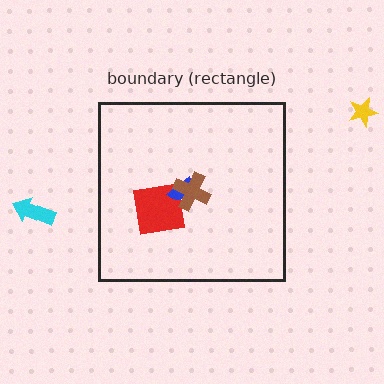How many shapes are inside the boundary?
3 inside, 2 outside.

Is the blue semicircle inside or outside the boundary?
Inside.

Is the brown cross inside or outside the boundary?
Inside.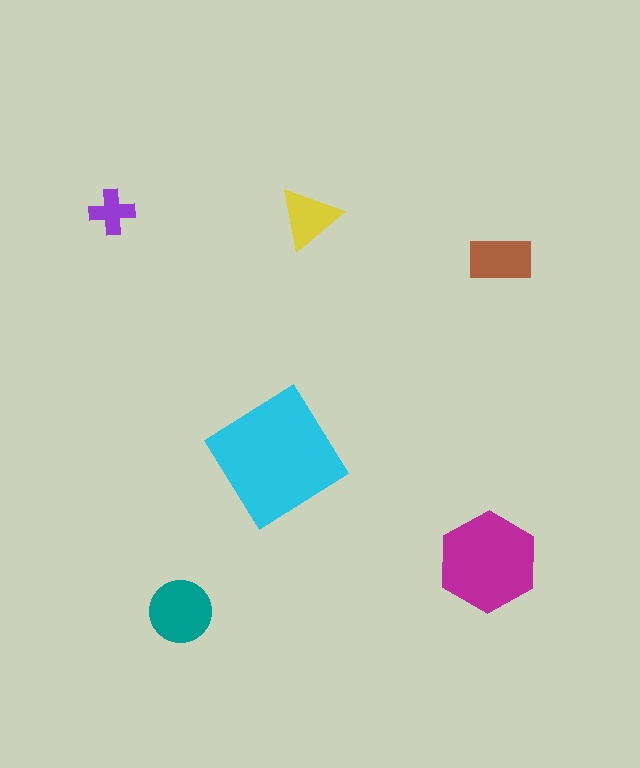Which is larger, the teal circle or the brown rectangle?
The teal circle.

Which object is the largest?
The cyan diamond.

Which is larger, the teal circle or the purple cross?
The teal circle.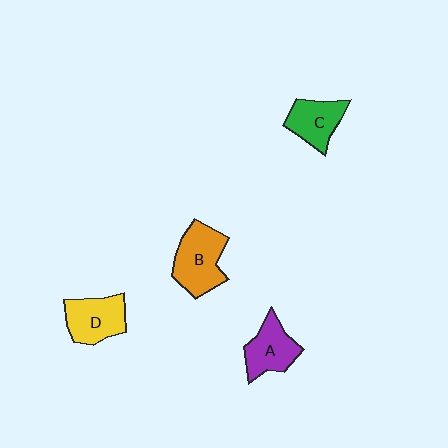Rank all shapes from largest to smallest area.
From largest to smallest: B (orange), D (yellow), A (purple), C (green).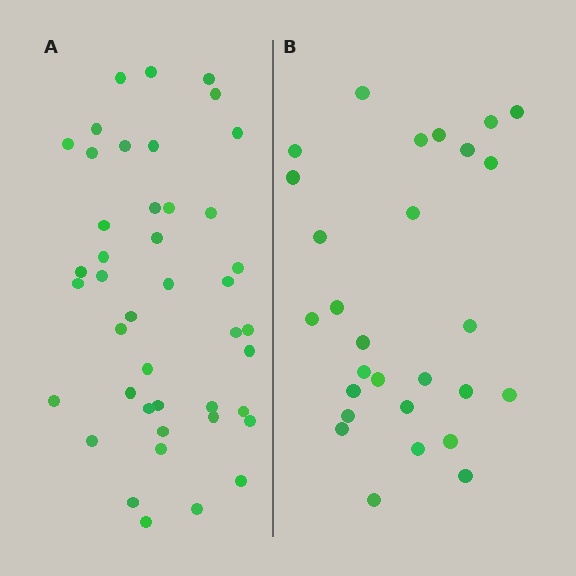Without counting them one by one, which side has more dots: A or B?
Region A (the left region) has more dots.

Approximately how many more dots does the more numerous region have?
Region A has approximately 15 more dots than region B.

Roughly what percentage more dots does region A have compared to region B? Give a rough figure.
About 55% more.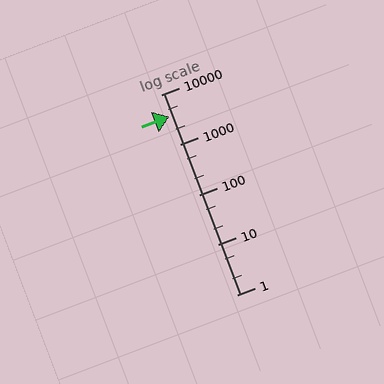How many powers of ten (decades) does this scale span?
The scale spans 4 decades, from 1 to 10000.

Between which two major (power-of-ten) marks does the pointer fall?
The pointer is between 1000 and 10000.